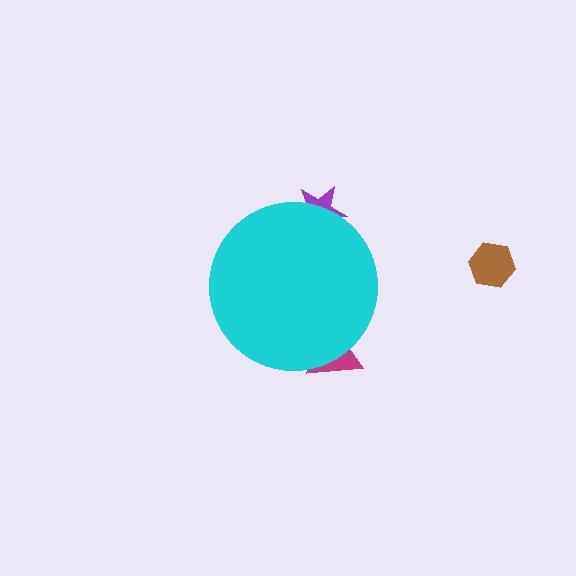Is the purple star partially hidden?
Yes, the purple star is partially hidden behind the cyan circle.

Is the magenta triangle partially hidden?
Yes, the magenta triangle is partially hidden behind the cyan circle.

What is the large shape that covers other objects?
A cyan circle.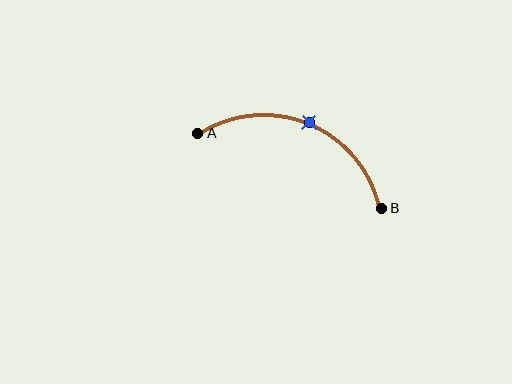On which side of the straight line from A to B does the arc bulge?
The arc bulges above the straight line connecting A and B.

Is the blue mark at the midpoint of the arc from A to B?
Yes. The blue mark lies on the arc at equal arc-length from both A and B — it is the arc midpoint.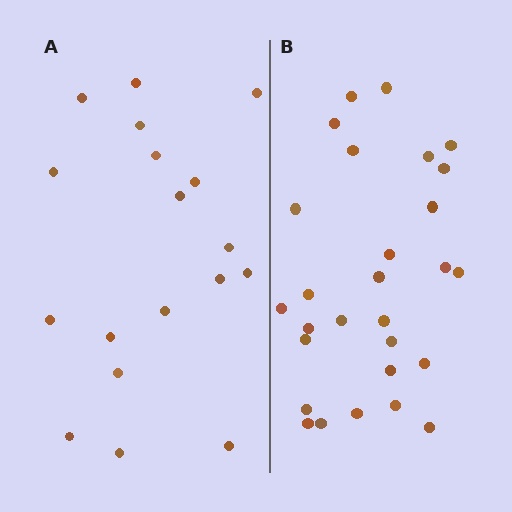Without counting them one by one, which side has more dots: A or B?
Region B (the right region) has more dots.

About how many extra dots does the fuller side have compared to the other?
Region B has roughly 10 or so more dots than region A.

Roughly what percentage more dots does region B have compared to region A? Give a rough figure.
About 55% more.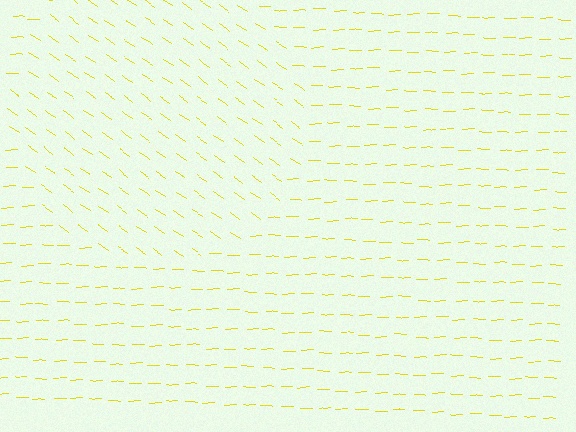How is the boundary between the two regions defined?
The boundary is defined purely by a change in line orientation (approximately 36 degrees difference). All lines are the same color and thickness.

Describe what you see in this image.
The image is filled with small yellow line segments. A circle region in the image has lines oriented differently from the surrounding lines, creating a visible texture boundary.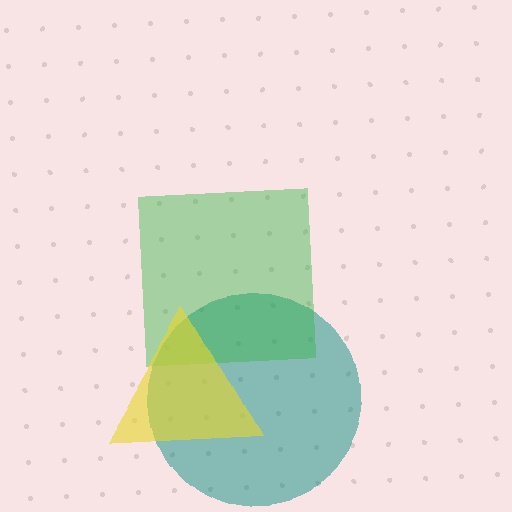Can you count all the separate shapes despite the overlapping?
Yes, there are 3 separate shapes.